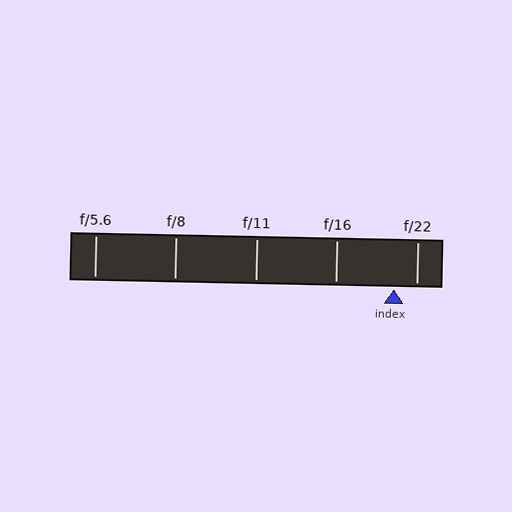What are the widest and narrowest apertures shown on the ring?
The widest aperture shown is f/5.6 and the narrowest is f/22.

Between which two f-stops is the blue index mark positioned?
The index mark is between f/16 and f/22.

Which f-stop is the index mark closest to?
The index mark is closest to f/22.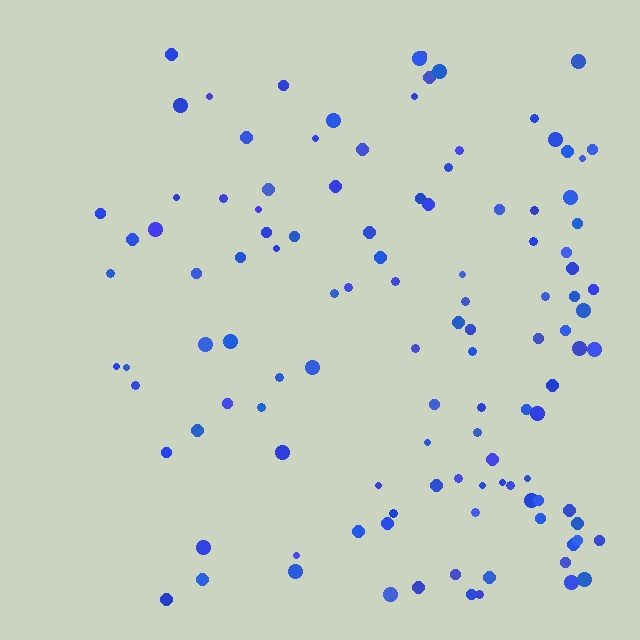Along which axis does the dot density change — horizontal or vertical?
Horizontal.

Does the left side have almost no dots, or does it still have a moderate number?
Still a moderate number, just noticeably fewer than the right.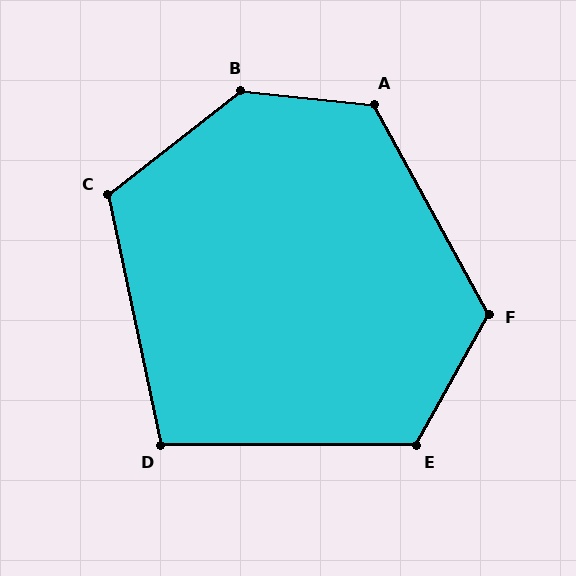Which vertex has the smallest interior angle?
D, at approximately 102 degrees.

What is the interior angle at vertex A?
Approximately 124 degrees (obtuse).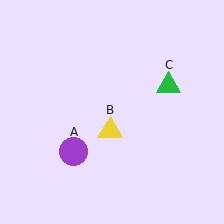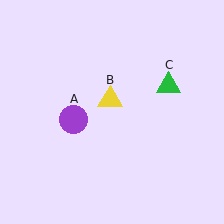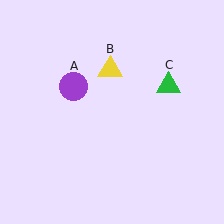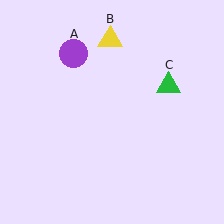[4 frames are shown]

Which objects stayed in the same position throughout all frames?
Green triangle (object C) remained stationary.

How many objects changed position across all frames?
2 objects changed position: purple circle (object A), yellow triangle (object B).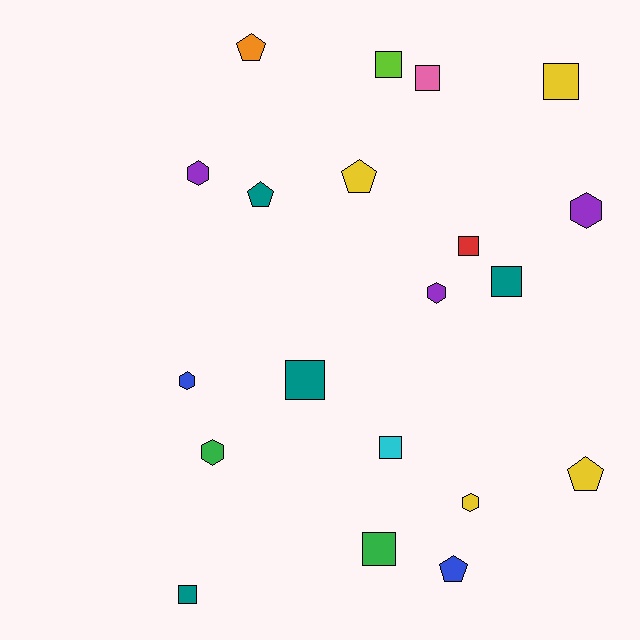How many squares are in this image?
There are 9 squares.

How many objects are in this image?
There are 20 objects.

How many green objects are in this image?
There are 2 green objects.